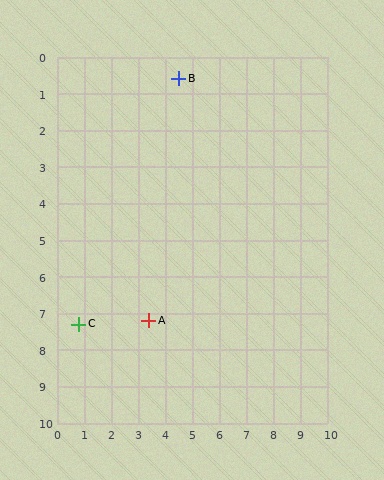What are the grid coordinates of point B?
Point B is at approximately (4.5, 0.6).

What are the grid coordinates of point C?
Point C is at approximately (0.8, 7.3).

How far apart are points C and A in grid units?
Points C and A are about 2.6 grid units apart.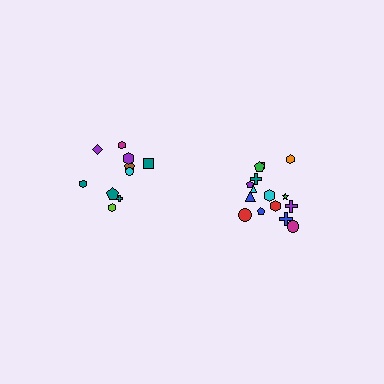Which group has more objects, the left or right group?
The right group.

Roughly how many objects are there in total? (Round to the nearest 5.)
Roughly 25 objects in total.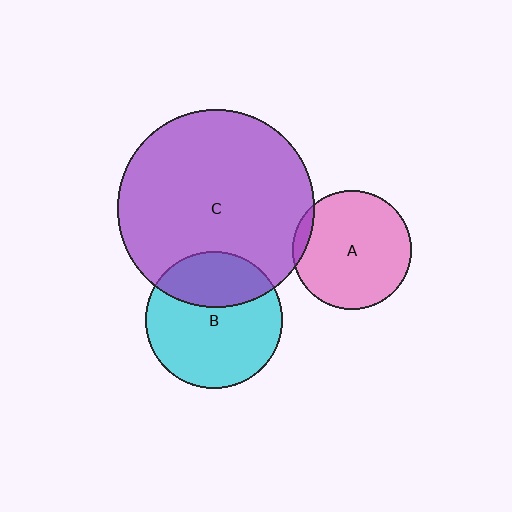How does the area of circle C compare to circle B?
Approximately 2.1 times.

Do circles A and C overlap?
Yes.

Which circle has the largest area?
Circle C (purple).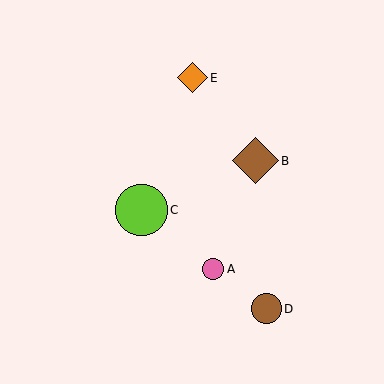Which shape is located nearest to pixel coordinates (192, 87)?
The orange diamond (labeled E) at (193, 78) is nearest to that location.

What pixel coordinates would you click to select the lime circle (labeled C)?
Click at (142, 210) to select the lime circle C.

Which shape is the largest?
The lime circle (labeled C) is the largest.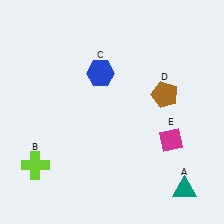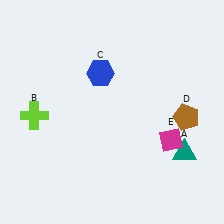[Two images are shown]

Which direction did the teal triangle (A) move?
The teal triangle (A) moved up.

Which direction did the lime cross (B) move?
The lime cross (B) moved up.